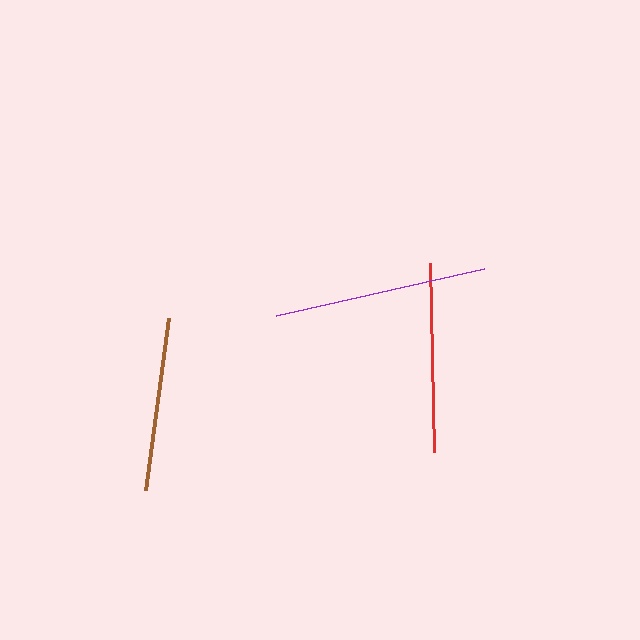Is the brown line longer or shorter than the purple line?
The purple line is longer than the brown line.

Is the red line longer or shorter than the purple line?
The purple line is longer than the red line.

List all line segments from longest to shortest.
From longest to shortest: purple, red, brown.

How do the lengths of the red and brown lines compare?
The red and brown lines are approximately the same length.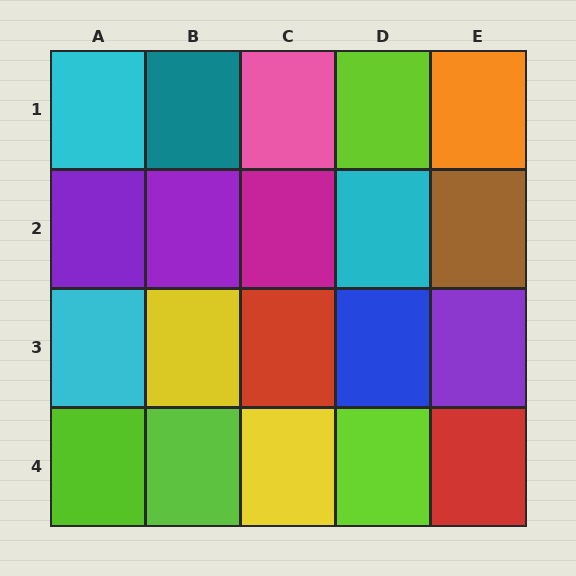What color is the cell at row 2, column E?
Brown.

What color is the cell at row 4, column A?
Lime.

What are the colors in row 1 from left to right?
Cyan, teal, pink, lime, orange.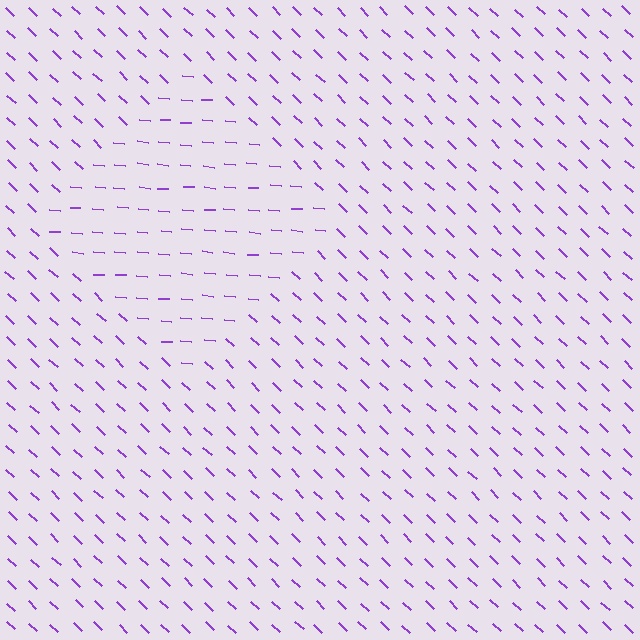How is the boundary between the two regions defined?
The boundary is defined purely by a change in line orientation (approximately 39 degrees difference). All lines are the same color and thickness.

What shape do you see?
I see a diamond.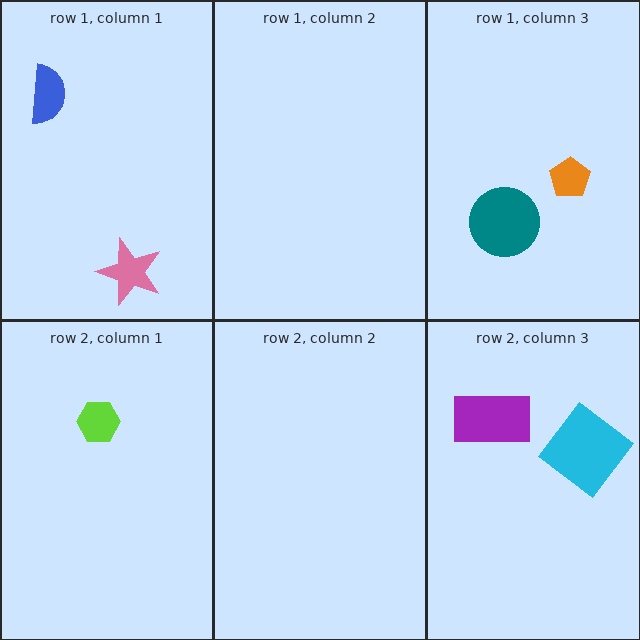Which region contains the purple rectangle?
The row 2, column 3 region.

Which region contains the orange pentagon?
The row 1, column 3 region.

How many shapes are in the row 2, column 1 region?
1.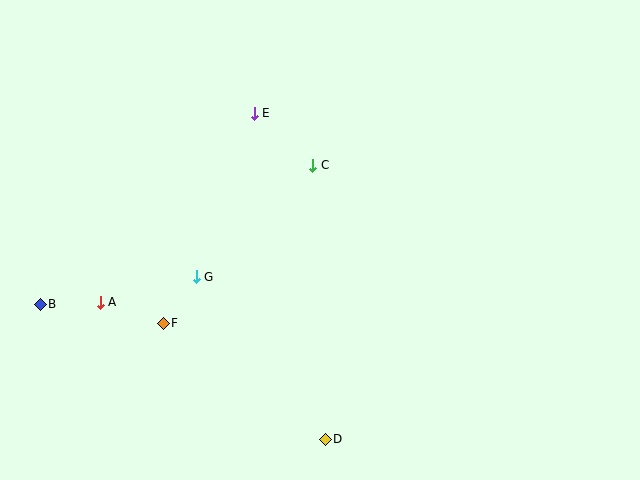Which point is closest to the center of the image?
Point C at (313, 165) is closest to the center.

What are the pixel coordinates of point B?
Point B is at (40, 304).